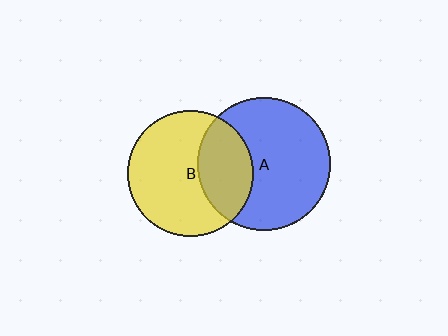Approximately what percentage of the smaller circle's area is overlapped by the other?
Approximately 35%.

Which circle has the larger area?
Circle A (blue).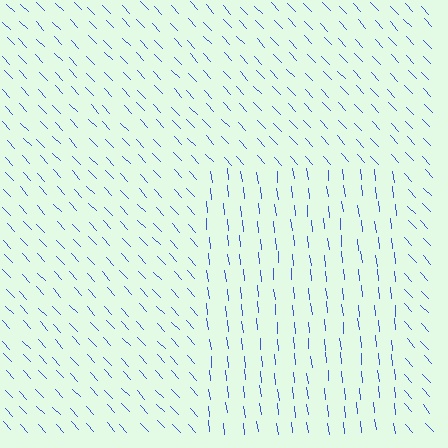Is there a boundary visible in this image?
Yes, there is a texture boundary formed by a change in line orientation.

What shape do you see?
I see a rectangle.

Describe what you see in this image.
The image is filled with small blue line segments. A rectangle region in the image has lines oriented differently from the surrounding lines, creating a visible texture boundary.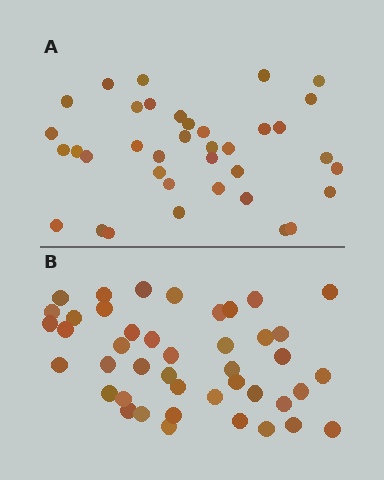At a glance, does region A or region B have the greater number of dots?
Region B (the bottom region) has more dots.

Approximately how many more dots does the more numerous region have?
Region B has about 6 more dots than region A.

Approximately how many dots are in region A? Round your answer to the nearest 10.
About 40 dots. (The exact count is 37, which rounds to 40.)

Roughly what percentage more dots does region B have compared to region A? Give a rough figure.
About 15% more.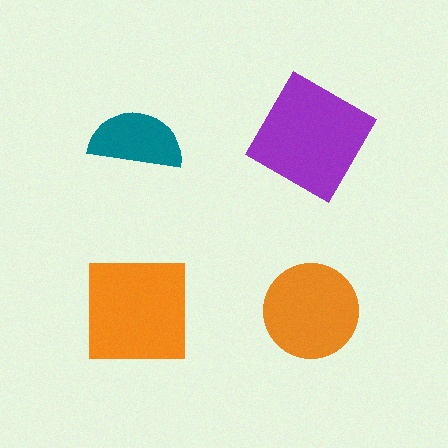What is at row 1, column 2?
A purple diamond.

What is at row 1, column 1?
A teal semicircle.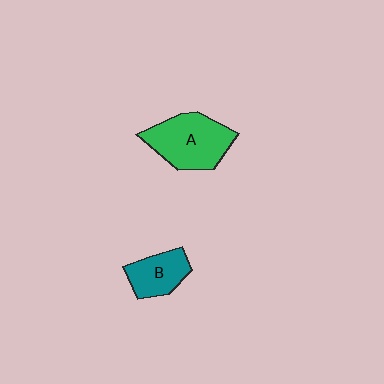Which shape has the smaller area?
Shape B (teal).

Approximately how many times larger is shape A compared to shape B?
Approximately 1.7 times.